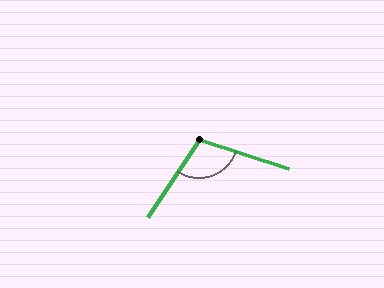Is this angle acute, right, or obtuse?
It is obtuse.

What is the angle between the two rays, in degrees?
Approximately 106 degrees.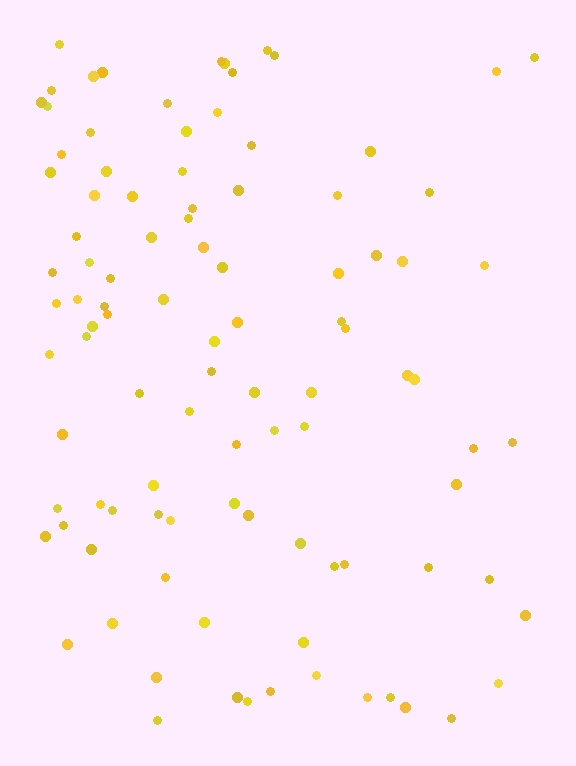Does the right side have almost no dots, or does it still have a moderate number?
Still a moderate number, just noticeably fewer than the left.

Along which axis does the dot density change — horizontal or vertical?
Horizontal.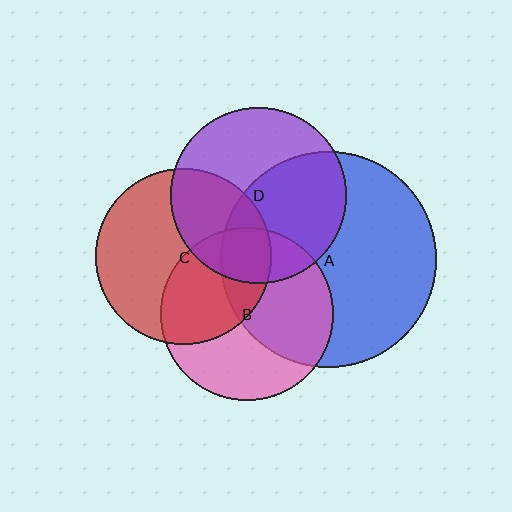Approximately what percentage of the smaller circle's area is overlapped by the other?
Approximately 50%.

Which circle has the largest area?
Circle A (blue).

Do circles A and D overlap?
Yes.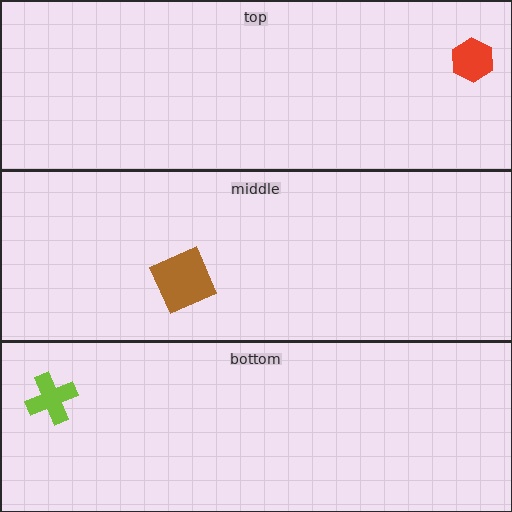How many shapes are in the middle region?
1.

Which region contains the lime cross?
The bottom region.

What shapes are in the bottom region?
The lime cross.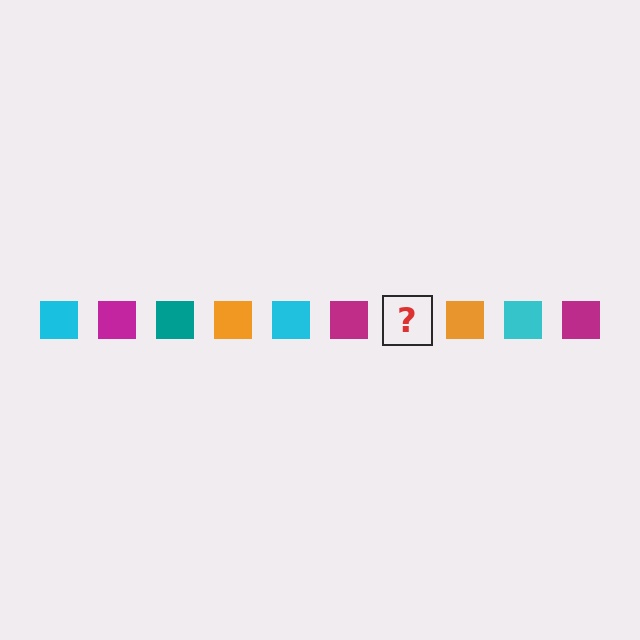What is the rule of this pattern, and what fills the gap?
The rule is that the pattern cycles through cyan, magenta, teal, orange squares. The gap should be filled with a teal square.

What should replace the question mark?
The question mark should be replaced with a teal square.